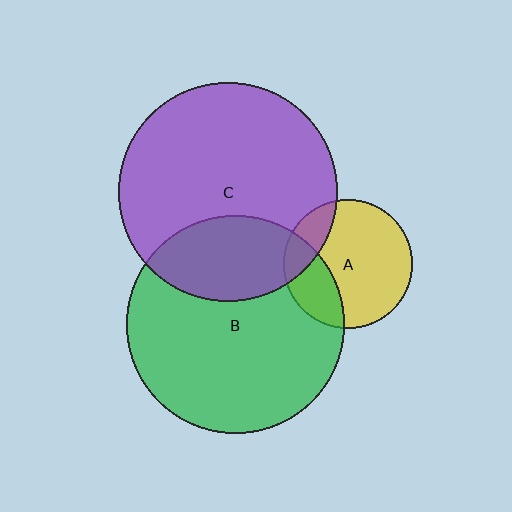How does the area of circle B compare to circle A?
Approximately 2.8 times.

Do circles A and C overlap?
Yes.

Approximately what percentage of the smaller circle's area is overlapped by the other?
Approximately 20%.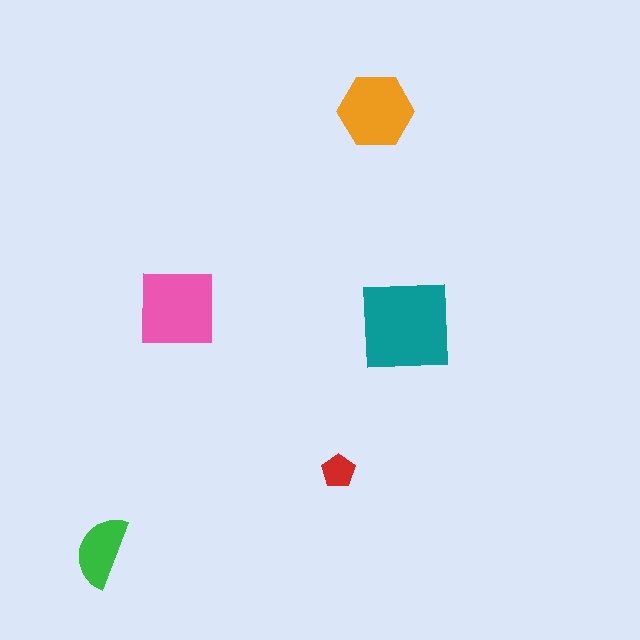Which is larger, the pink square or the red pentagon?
The pink square.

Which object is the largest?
The teal square.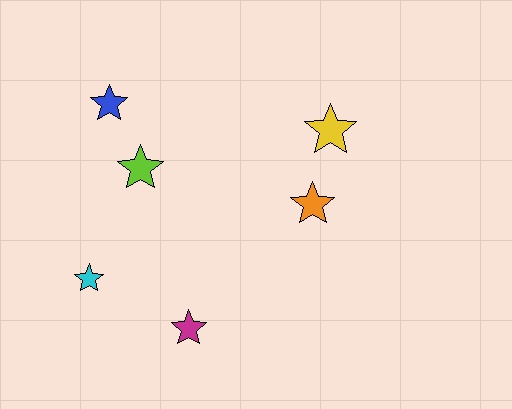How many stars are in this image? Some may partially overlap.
There are 6 stars.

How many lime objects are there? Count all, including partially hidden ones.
There is 1 lime object.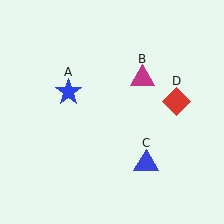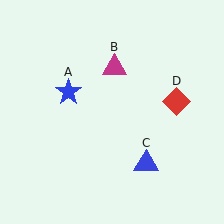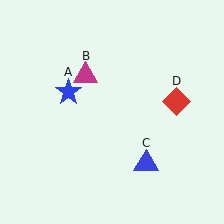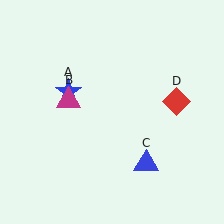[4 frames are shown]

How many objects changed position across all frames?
1 object changed position: magenta triangle (object B).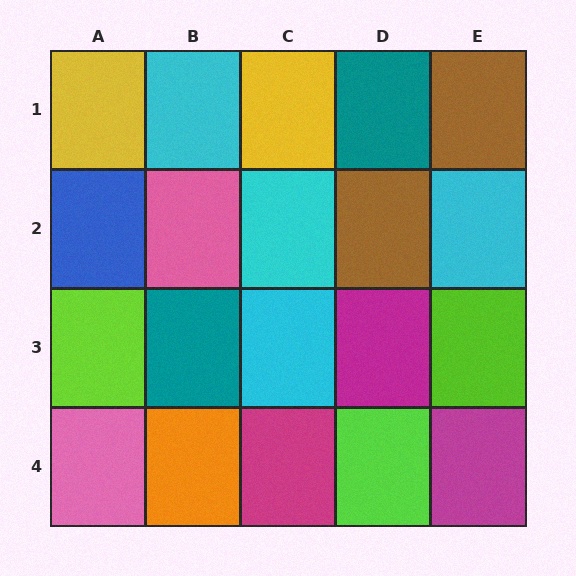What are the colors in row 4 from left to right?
Pink, orange, magenta, lime, magenta.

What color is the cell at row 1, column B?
Cyan.